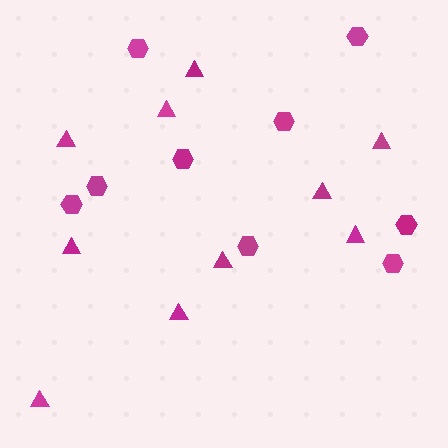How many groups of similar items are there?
There are 2 groups: one group of triangles (10) and one group of hexagons (9).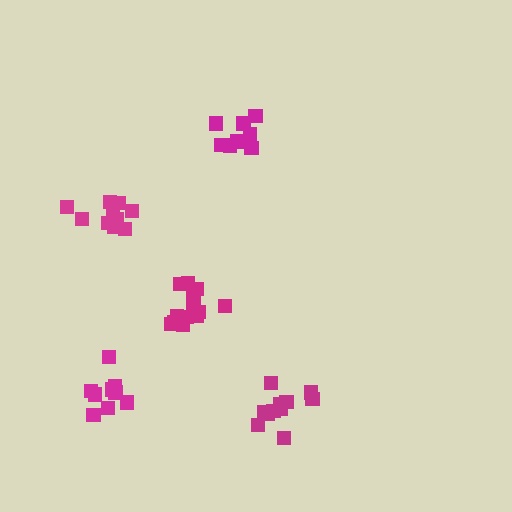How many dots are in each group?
Group 1: 10 dots, Group 2: 14 dots, Group 3: 11 dots, Group 4: 9 dots, Group 5: 9 dots (53 total).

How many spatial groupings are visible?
There are 5 spatial groupings.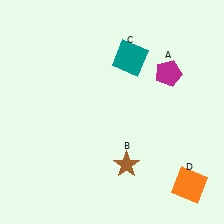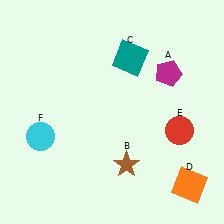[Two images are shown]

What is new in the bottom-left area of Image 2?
A cyan circle (F) was added in the bottom-left area of Image 2.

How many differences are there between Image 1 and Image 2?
There are 2 differences between the two images.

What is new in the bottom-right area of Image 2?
A red circle (E) was added in the bottom-right area of Image 2.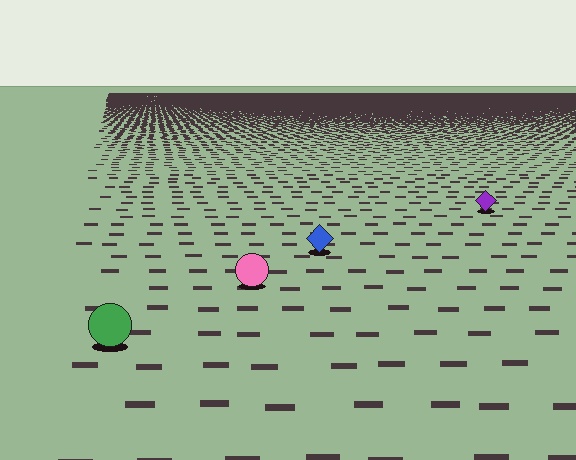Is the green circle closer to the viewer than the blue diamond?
Yes. The green circle is closer — you can tell from the texture gradient: the ground texture is coarser near it.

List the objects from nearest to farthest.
From nearest to farthest: the green circle, the pink circle, the blue diamond, the purple diamond.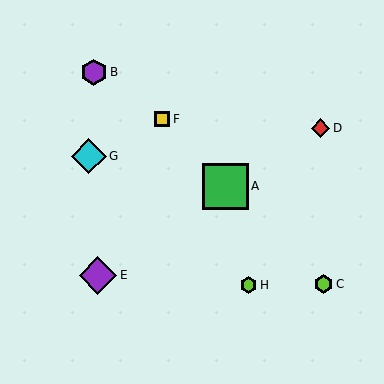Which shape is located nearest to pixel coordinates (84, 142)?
The cyan diamond (labeled G) at (89, 156) is nearest to that location.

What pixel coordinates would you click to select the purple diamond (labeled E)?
Click at (98, 275) to select the purple diamond E.